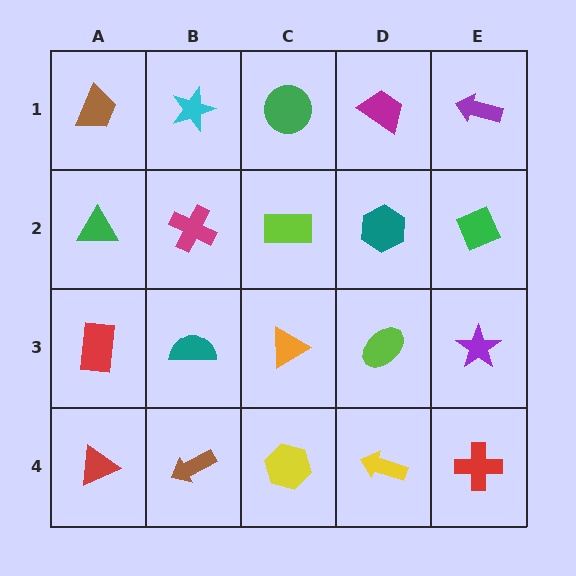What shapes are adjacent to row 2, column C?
A green circle (row 1, column C), an orange triangle (row 3, column C), a magenta cross (row 2, column B), a teal hexagon (row 2, column D).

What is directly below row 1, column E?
A green diamond.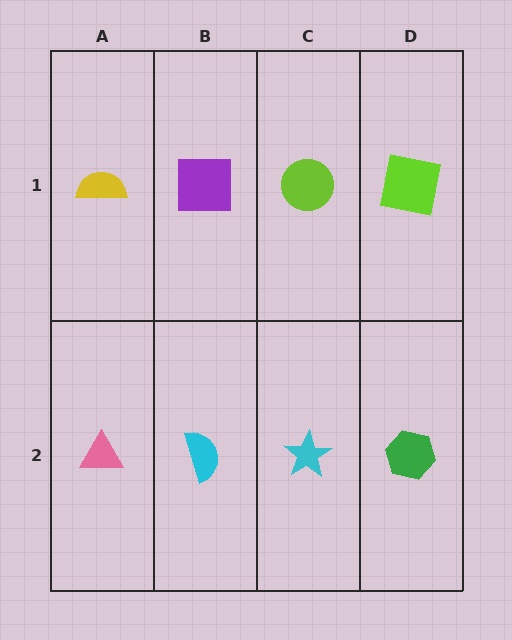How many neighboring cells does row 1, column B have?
3.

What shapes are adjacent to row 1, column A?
A pink triangle (row 2, column A), a purple square (row 1, column B).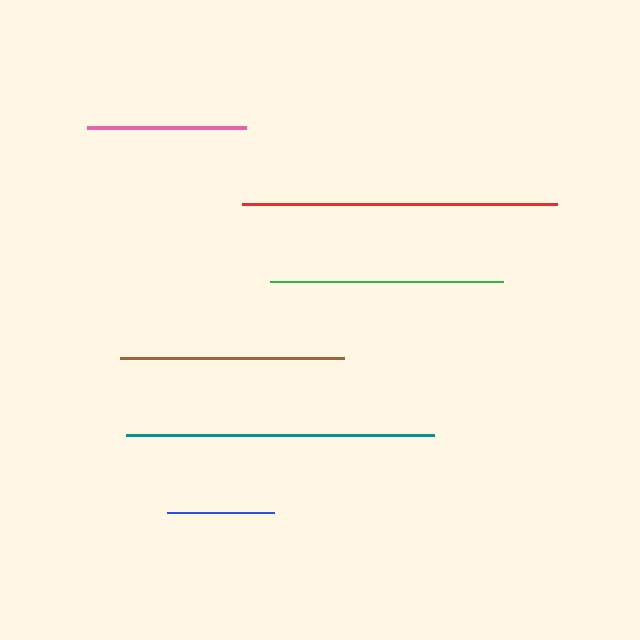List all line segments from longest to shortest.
From longest to shortest: red, teal, green, brown, pink, blue.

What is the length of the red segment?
The red segment is approximately 315 pixels long.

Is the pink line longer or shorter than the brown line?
The brown line is longer than the pink line.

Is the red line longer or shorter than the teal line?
The red line is longer than the teal line.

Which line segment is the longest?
The red line is the longest at approximately 315 pixels.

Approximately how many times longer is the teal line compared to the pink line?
The teal line is approximately 1.9 times the length of the pink line.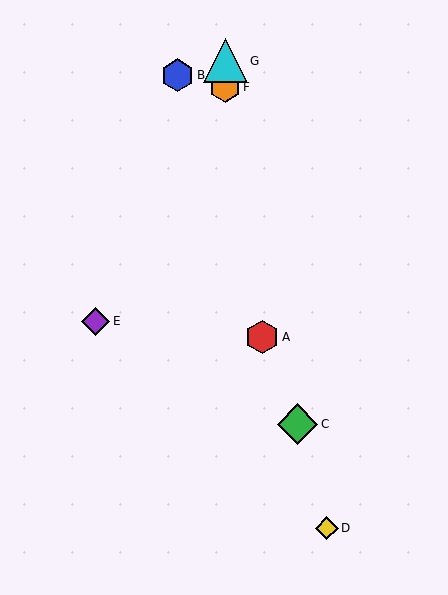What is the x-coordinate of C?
Object C is at x≈297.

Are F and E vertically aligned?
No, F is at x≈225 and E is at x≈96.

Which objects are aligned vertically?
Objects F, G are aligned vertically.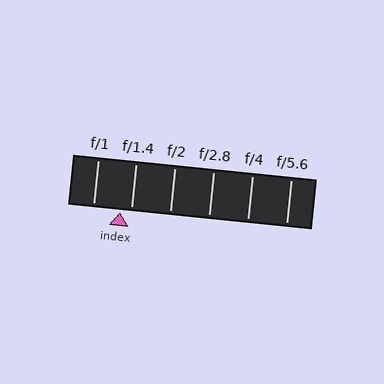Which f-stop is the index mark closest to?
The index mark is closest to f/1.4.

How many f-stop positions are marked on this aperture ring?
There are 6 f-stop positions marked.